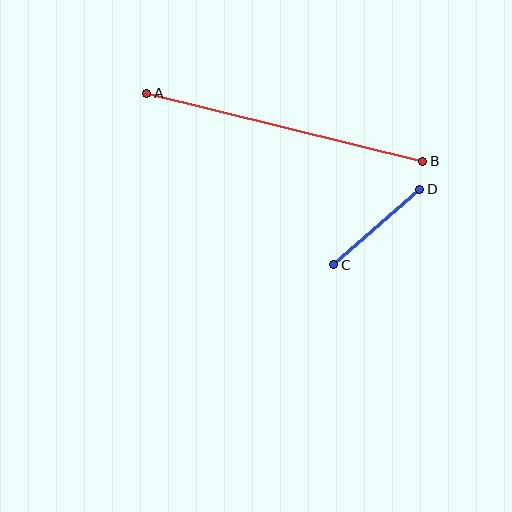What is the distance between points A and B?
The distance is approximately 284 pixels.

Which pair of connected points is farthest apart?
Points A and B are farthest apart.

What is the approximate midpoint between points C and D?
The midpoint is at approximately (377, 227) pixels.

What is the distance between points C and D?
The distance is approximately 115 pixels.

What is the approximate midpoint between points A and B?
The midpoint is at approximately (285, 127) pixels.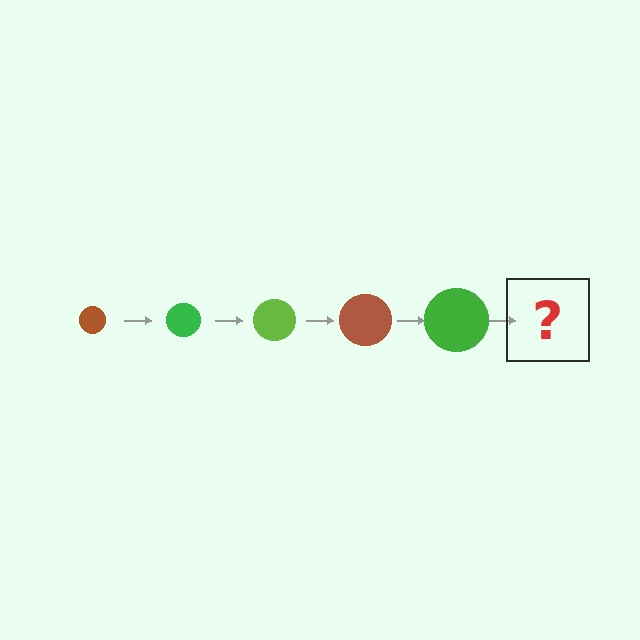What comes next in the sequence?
The next element should be a lime circle, larger than the previous one.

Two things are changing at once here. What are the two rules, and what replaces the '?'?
The two rules are that the circle grows larger each step and the color cycles through brown, green, and lime. The '?' should be a lime circle, larger than the previous one.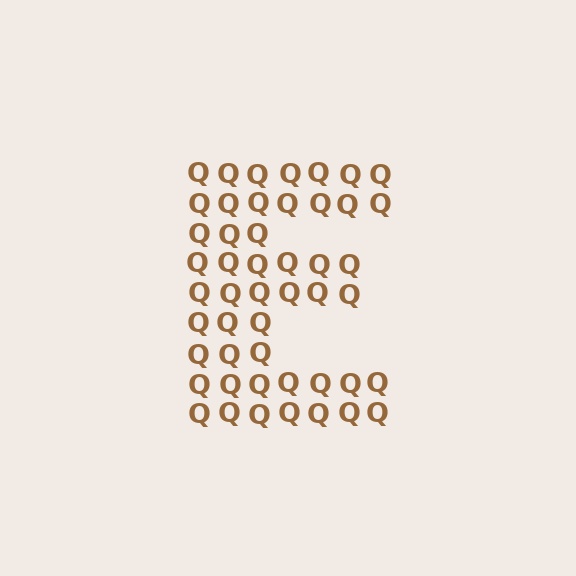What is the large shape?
The large shape is the letter E.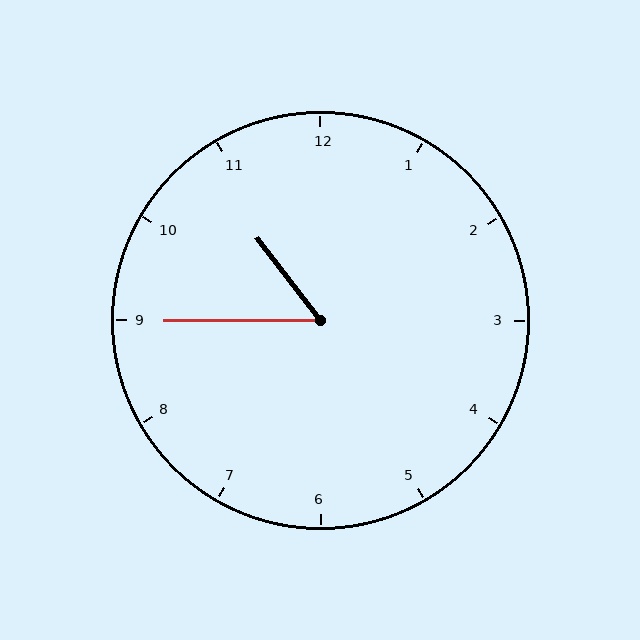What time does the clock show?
10:45.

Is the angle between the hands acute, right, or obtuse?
It is acute.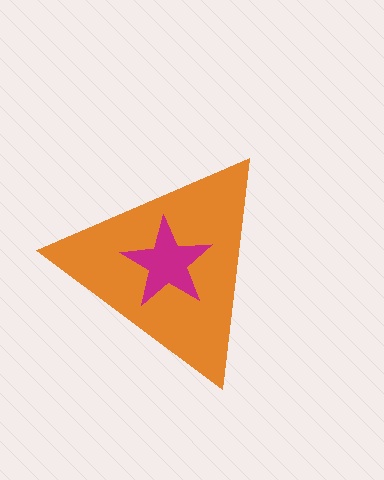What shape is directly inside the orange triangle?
The magenta star.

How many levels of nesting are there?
2.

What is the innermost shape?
The magenta star.